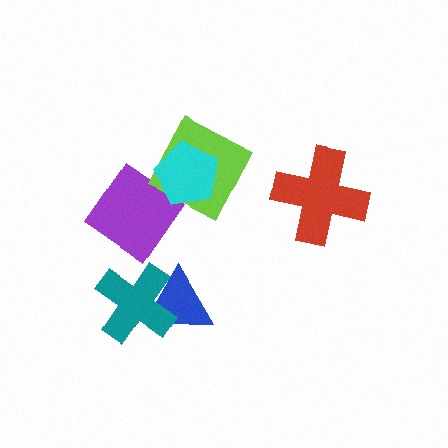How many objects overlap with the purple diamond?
0 objects overlap with the purple diamond.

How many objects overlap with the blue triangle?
1 object overlaps with the blue triangle.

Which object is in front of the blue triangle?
The teal cross is in front of the blue triangle.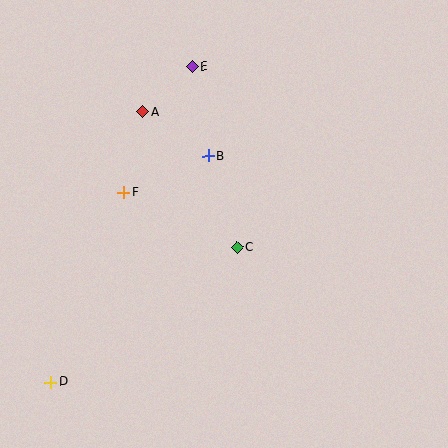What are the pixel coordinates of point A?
Point A is at (143, 112).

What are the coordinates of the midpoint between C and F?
The midpoint between C and F is at (180, 220).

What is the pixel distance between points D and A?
The distance between D and A is 285 pixels.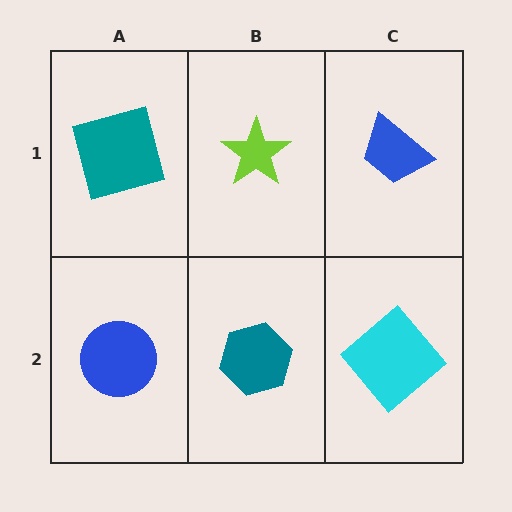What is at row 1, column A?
A teal square.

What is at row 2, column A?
A blue circle.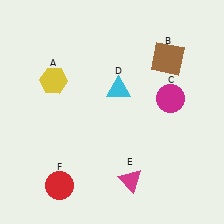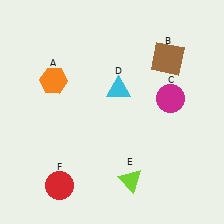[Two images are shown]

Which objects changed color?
A changed from yellow to orange. E changed from magenta to lime.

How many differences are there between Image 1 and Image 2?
There are 2 differences between the two images.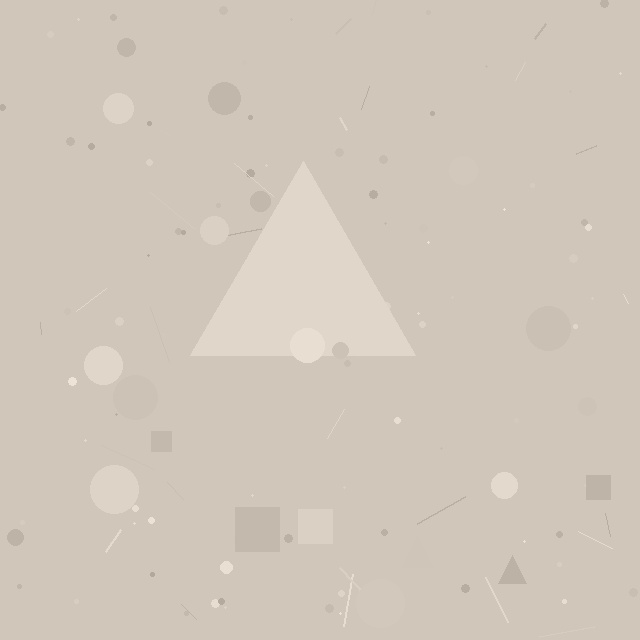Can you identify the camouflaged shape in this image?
The camouflaged shape is a triangle.